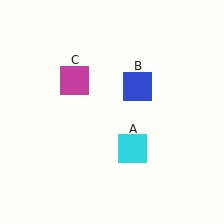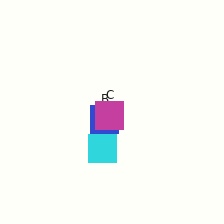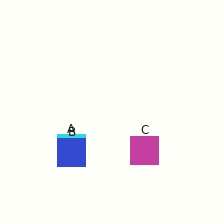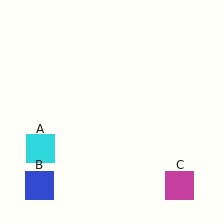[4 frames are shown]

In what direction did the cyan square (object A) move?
The cyan square (object A) moved left.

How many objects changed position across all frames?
3 objects changed position: cyan square (object A), blue square (object B), magenta square (object C).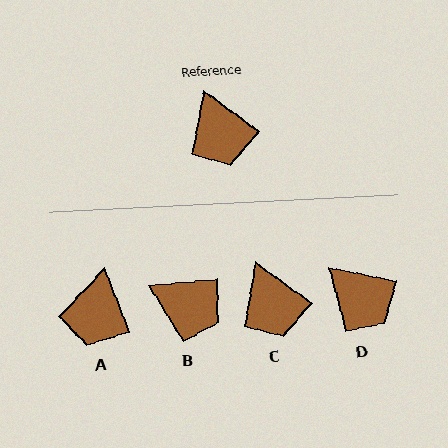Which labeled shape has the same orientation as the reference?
C.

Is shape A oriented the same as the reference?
No, it is off by about 32 degrees.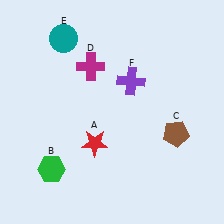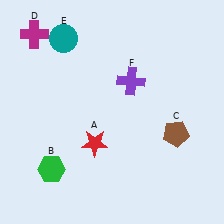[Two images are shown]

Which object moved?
The magenta cross (D) moved left.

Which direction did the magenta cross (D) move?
The magenta cross (D) moved left.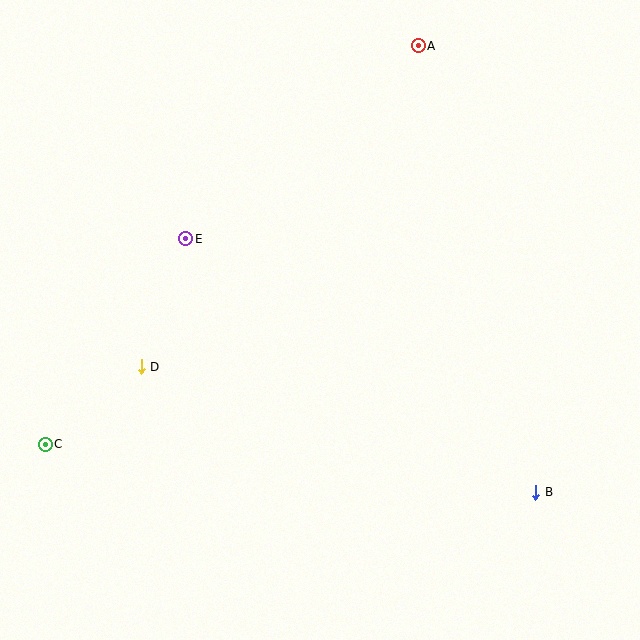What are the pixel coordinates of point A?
Point A is at (418, 46).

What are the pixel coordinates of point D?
Point D is at (141, 367).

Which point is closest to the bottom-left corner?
Point C is closest to the bottom-left corner.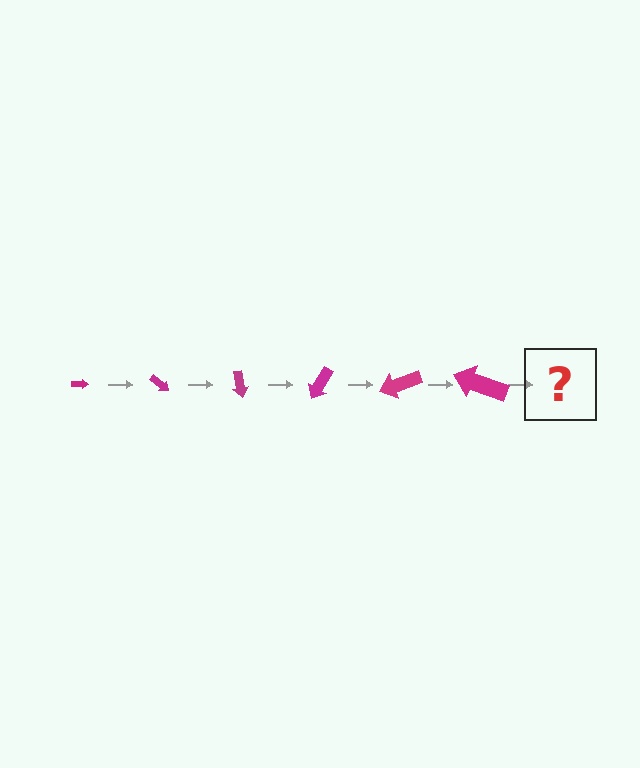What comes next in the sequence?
The next element should be an arrow, larger than the previous one and rotated 240 degrees from the start.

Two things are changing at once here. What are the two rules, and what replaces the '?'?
The two rules are that the arrow grows larger each step and it rotates 40 degrees each step. The '?' should be an arrow, larger than the previous one and rotated 240 degrees from the start.